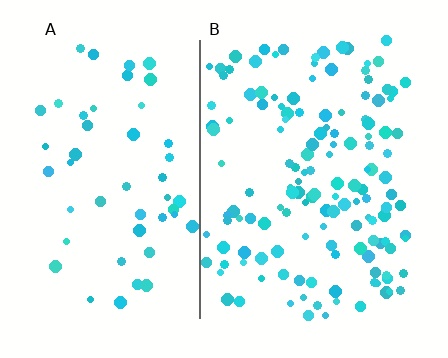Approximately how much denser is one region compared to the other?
Approximately 2.8× — region B over region A.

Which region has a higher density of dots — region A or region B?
B (the right).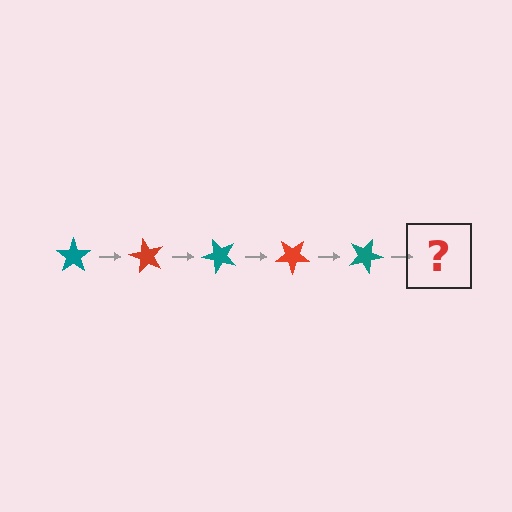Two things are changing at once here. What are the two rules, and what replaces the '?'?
The two rules are that it rotates 60 degrees each step and the color cycles through teal and red. The '?' should be a red star, rotated 300 degrees from the start.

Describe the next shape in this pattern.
It should be a red star, rotated 300 degrees from the start.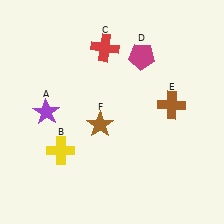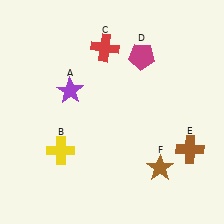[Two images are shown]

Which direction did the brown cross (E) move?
The brown cross (E) moved down.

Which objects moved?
The objects that moved are: the purple star (A), the brown cross (E), the brown star (F).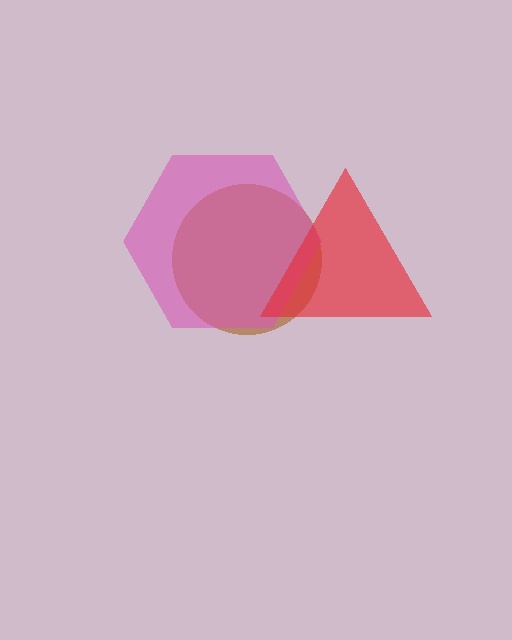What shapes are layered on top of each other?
The layered shapes are: a brown circle, a pink hexagon, a red triangle.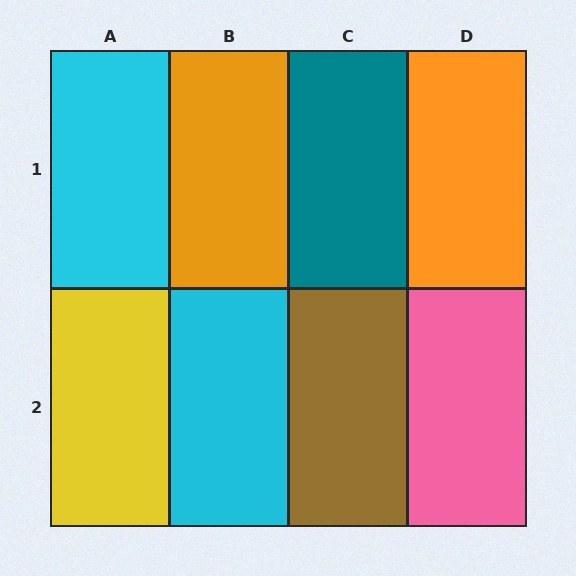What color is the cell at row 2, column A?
Yellow.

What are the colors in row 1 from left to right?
Cyan, orange, teal, orange.